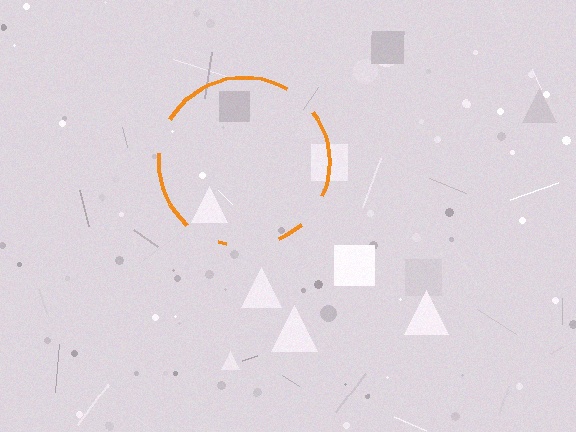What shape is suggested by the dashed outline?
The dashed outline suggests a circle.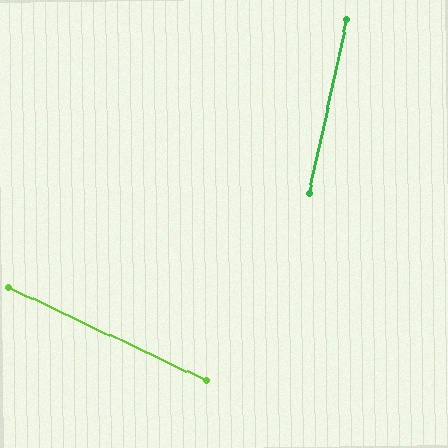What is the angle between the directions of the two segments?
Approximately 77 degrees.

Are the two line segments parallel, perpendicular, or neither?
Neither parallel nor perpendicular — they differ by about 77°.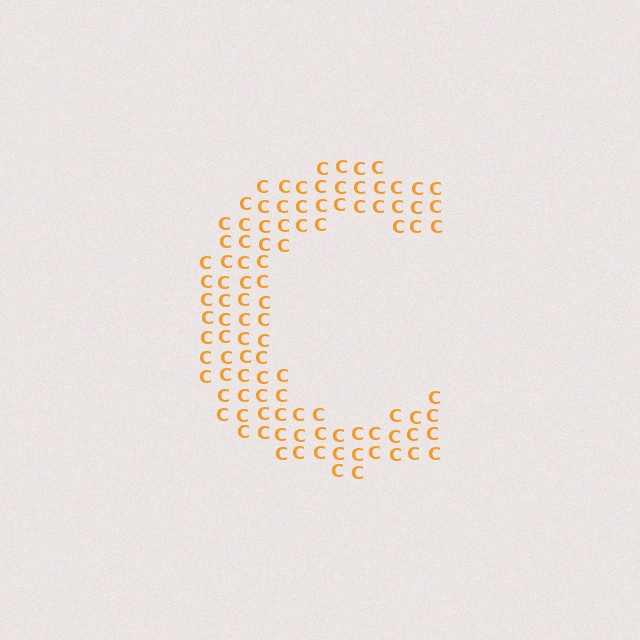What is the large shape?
The large shape is the letter C.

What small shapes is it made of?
It is made of small letter C's.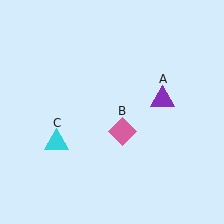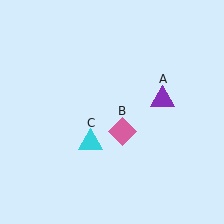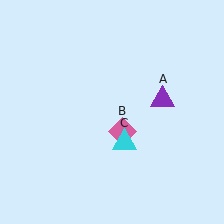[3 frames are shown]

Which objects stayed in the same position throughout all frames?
Purple triangle (object A) and pink diamond (object B) remained stationary.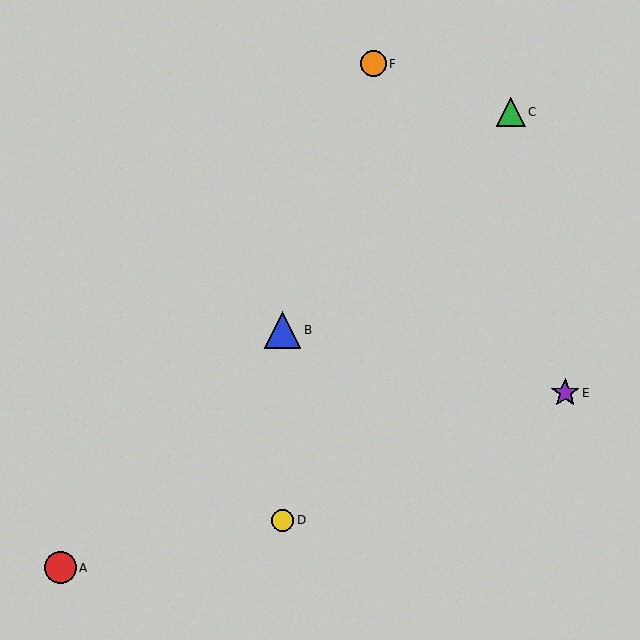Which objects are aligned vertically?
Objects B, D are aligned vertically.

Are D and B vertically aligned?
Yes, both are at x≈283.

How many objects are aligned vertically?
2 objects (B, D) are aligned vertically.